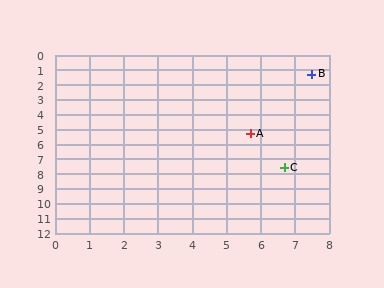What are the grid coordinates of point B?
Point B is at approximately (7.5, 1.3).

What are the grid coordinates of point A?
Point A is at approximately (5.7, 5.3).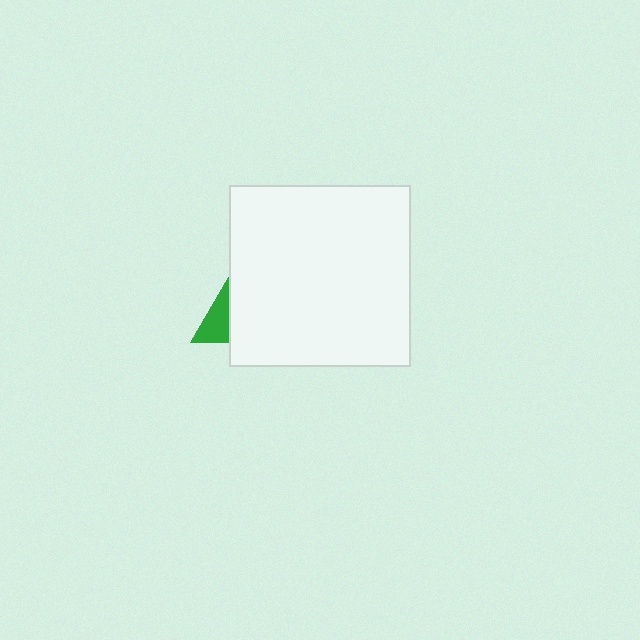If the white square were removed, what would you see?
You would see the complete green triangle.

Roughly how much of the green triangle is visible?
A small part of it is visible (roughly 32%).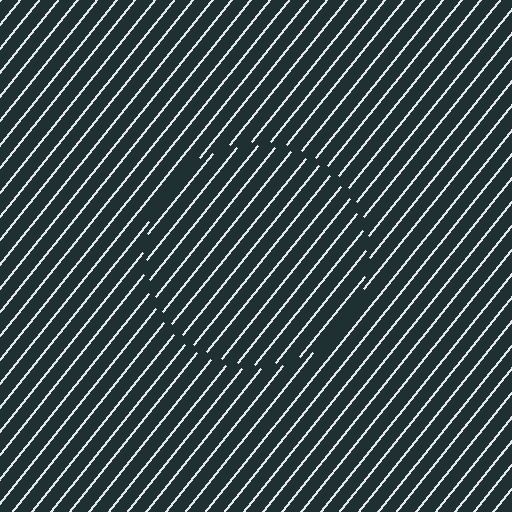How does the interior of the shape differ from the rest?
The interior of the shape contains the same grating, shifted by half a period — the contour is defined by the phase discontinuity where line-ends from the inner and outer gratings abut.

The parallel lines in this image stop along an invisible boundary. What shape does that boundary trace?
An illusory circle. The interior of the shape contains the same grating, shifted by half a period — the contour is defined by the phase discontinuity where line-ends from the inner and outer gratings abut.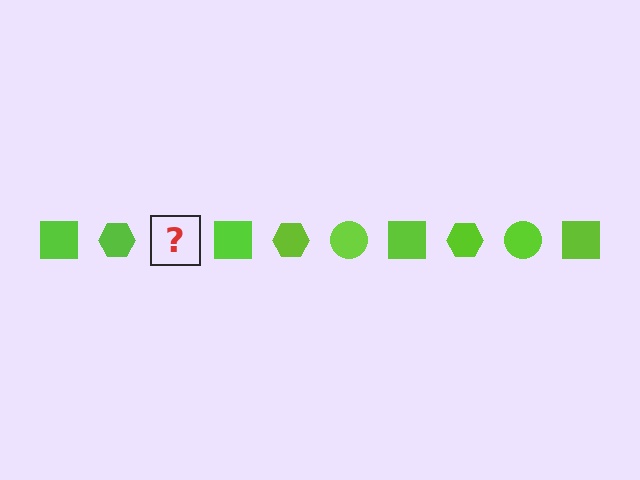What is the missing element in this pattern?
The missing element is a lime circle.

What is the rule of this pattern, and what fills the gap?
The rule is that the pattern cycles through square, hexagon, circle shapes in lime. The gap should be filled with a lime circle.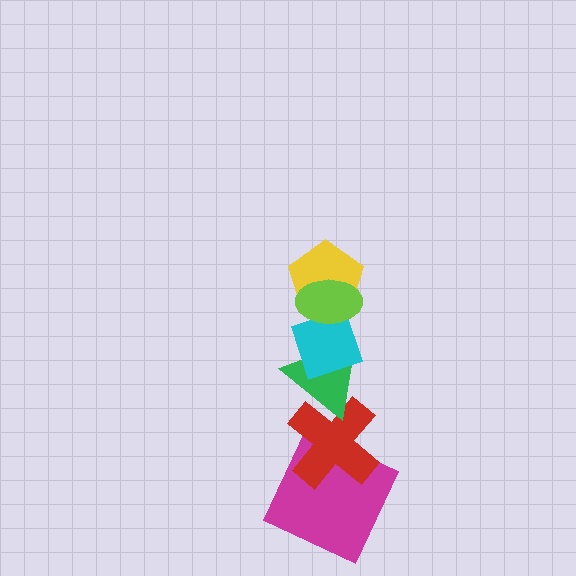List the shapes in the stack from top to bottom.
From top to bottom: the lime ellipse, the yellow pentagon, the cyan diamond, the green triangle, the red cross, the magenta square.